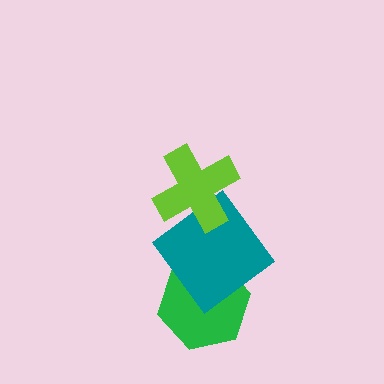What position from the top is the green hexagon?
The green hexagon is 3rd from the top.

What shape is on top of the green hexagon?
The teal diamond is on top of the green hexagon.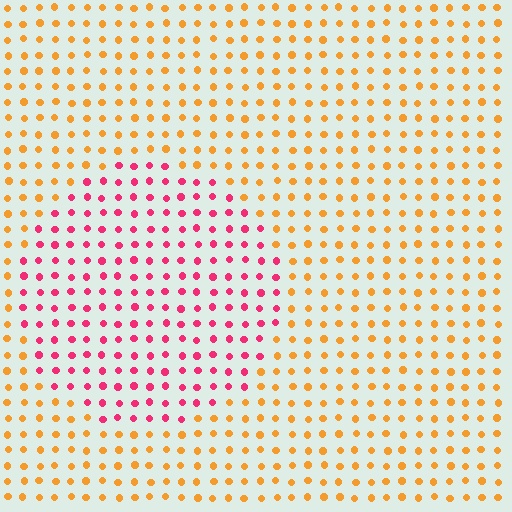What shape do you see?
I see a circle.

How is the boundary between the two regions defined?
The boundary is defined purely by a slight shift in hue (about 56 degrees). Spacing, size, and orientation are identical on both sides.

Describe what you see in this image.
The image is filled with small orange elements in a uniform arrangement. A circle-shaped region is visible where the elements are tinted to a slightly different hue, forming a subtle color boundary.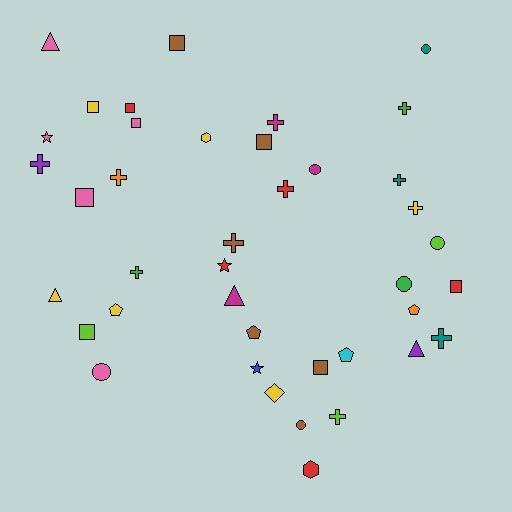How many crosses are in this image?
There are 11 crosses.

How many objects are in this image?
There are 40 objects.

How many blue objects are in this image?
There is 1 blue object.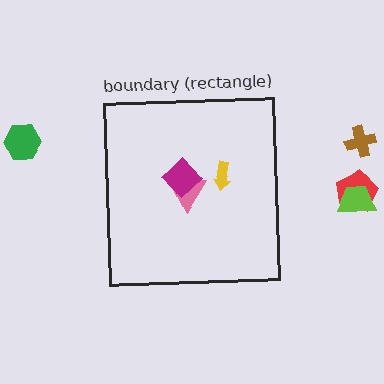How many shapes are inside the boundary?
3 inside, 4 outside.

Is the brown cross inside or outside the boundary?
Outside.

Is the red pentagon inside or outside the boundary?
Outside.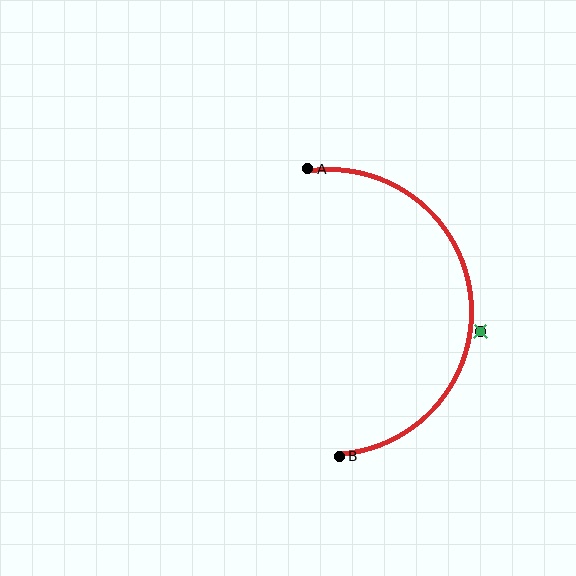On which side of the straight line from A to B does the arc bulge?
The arc bulges to the right of the straight line connecting A and B.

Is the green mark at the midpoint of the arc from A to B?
No — the green mark does not lie on the arc at all. It sits slightly outside the curve.